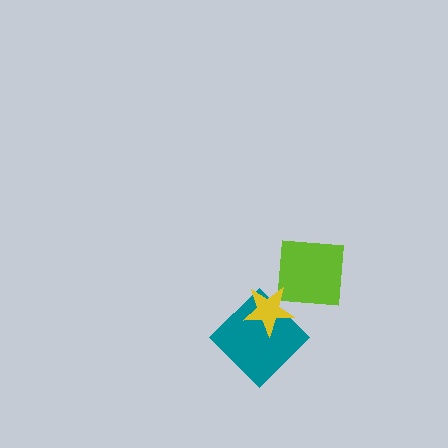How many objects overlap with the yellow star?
1 object overlaps with the yellow star.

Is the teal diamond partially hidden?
Yes, it is partially covered by another shape.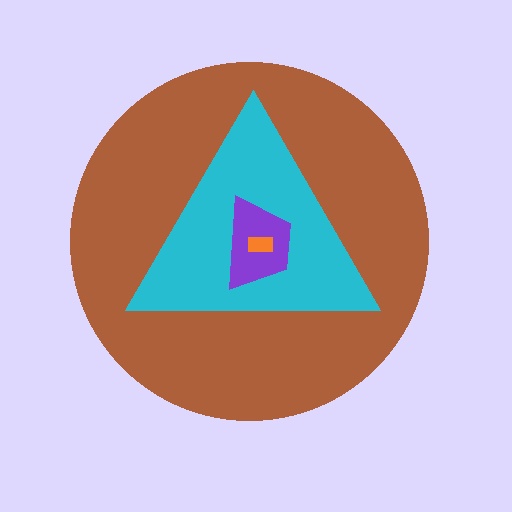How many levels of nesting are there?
4.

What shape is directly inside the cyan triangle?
The purple trapezoid.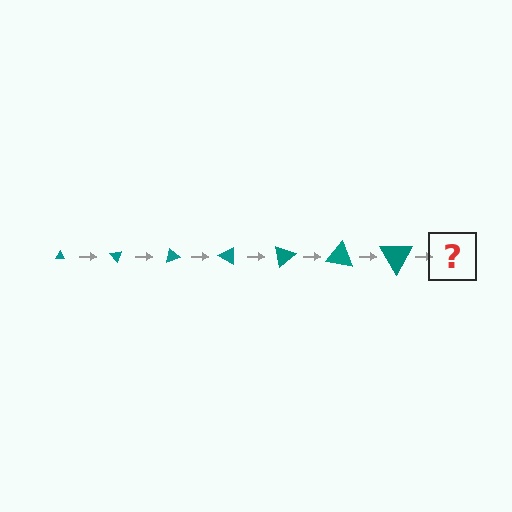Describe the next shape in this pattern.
It should be a triangle, larger than the previous one and rotated 350 degrees from the start.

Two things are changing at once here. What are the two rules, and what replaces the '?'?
The two rules are that the triangle grows larger each step and it rotates 50 degrees each step. The '?' should be a triangle, larger than the previous one and rotated 350 degrees from the start.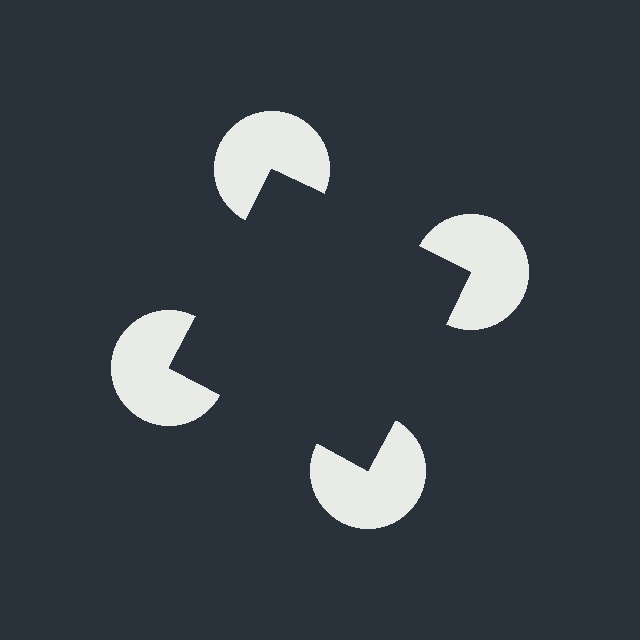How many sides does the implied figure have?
4 sides.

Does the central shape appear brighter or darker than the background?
It typically appears slightly darker than the background, even though no actual brightness change is drawn.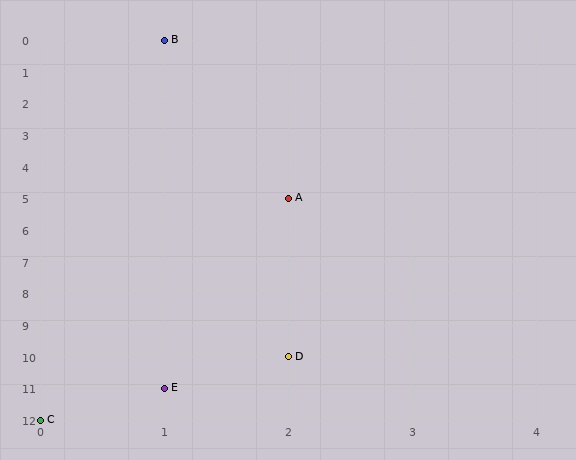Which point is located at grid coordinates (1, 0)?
Point B is at (1, 0).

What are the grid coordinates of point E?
Point E is at grid coordinates (1, 11).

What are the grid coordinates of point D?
Point D is at grid coordinates (2, 10).